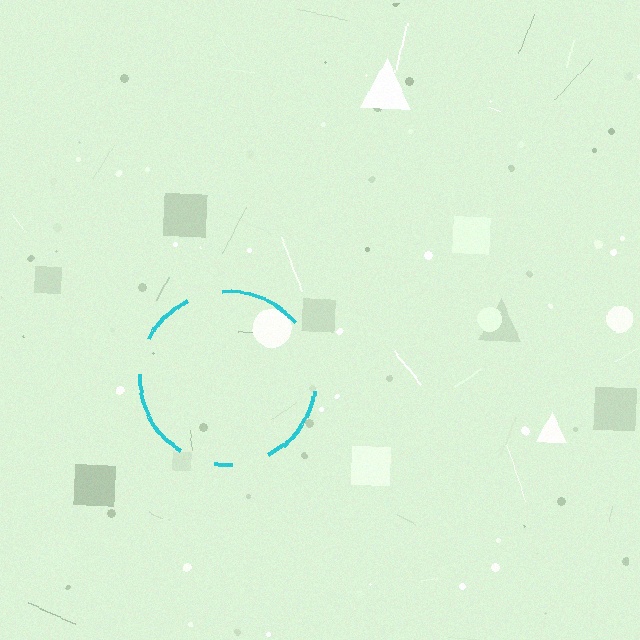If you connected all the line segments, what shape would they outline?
They would outline a circle.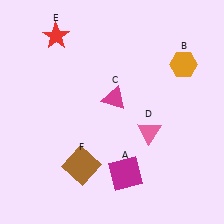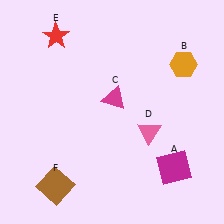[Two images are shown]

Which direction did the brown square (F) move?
The brown square (F) moved left.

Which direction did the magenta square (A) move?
The magenta square (A) moved right.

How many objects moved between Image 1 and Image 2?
2 objects moved between the two images.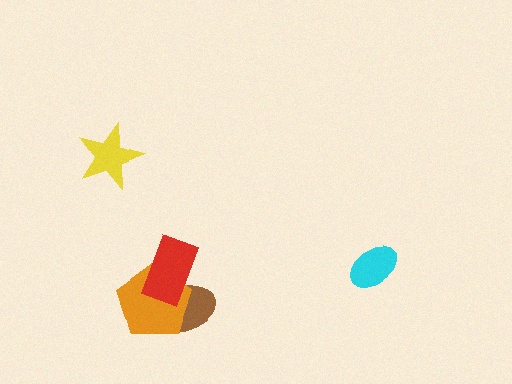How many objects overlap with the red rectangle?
2 objects overlap with the red rectangle.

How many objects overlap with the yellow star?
0 objects overlap with the yellow star.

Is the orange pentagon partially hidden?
Yes, it is partially covered by another shape.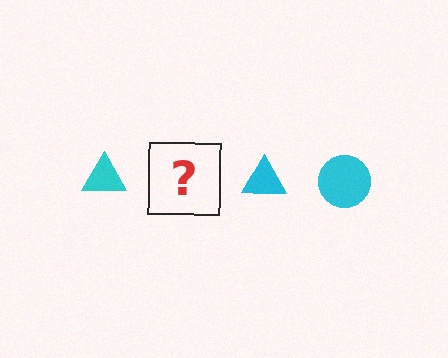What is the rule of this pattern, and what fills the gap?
The rule is that the pattern cycles through triangle, circle shapes in cyan. The gap should be filled with a cyan circle.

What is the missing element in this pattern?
The missing element is a cyan circle.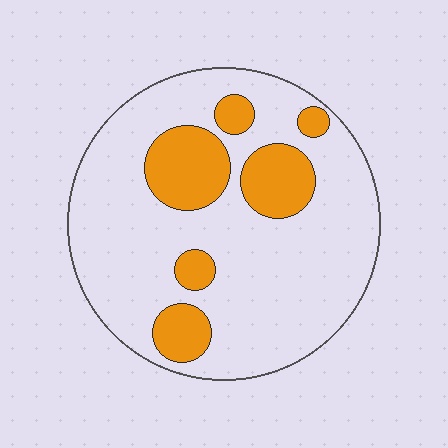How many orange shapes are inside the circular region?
6.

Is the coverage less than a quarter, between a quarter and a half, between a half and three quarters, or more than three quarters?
Less than a quarter.